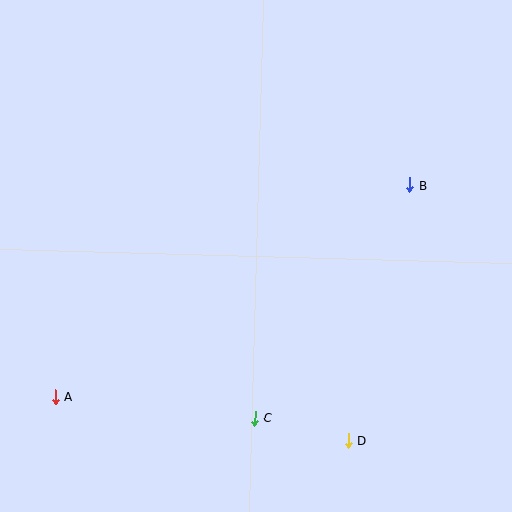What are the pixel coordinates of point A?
Point A is at (55, 397).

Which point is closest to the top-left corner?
Point A is closest to the top-left corner.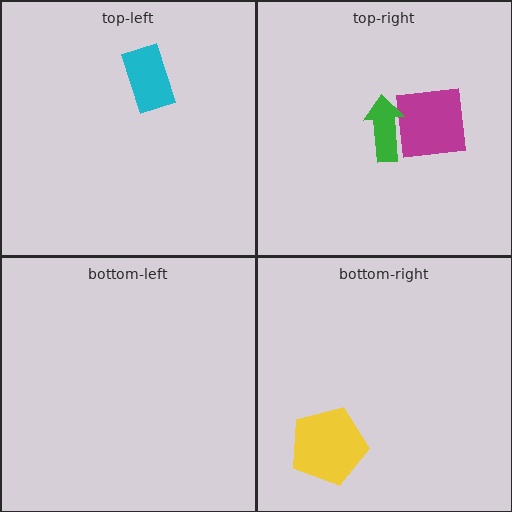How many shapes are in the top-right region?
2.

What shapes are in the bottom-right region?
The yellow pentagon.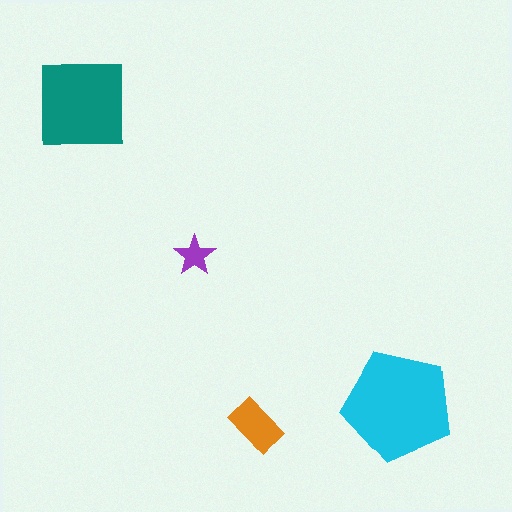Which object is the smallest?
The purple star.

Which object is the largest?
The cyan pentagon.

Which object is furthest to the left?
The teal square is leftmost.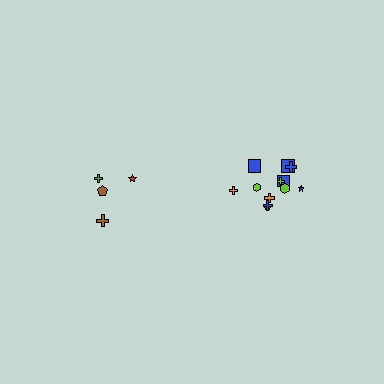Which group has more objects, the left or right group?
The right group.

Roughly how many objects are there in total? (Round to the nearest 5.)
Roughly 15 objects in total.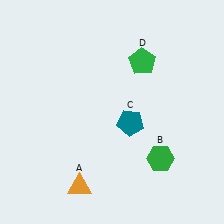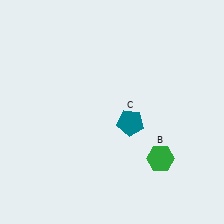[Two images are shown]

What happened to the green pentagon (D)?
The green pentagon (D) was removed in Image 2. It was in the top-right area of Image 1.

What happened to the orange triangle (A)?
The orange triangle (A) was removed in Image 2. It was in the bottom-left area of Image 1.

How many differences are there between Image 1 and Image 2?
There are 2 differences between the two images.